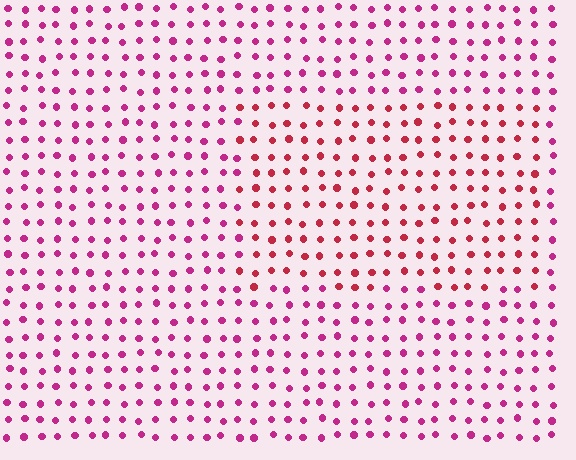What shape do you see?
I see a rectangle.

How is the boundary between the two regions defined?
The boundary is defined purely by a slight shift in hue (about 28 degrees). Spacing, size, and orientation are identical on both sides.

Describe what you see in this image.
The image is filled with small magenta elements in a uniform arrangement. A rectangle-shaped region is visible where the elements are tinted to a slightly different hue, forming a subtle color boundary.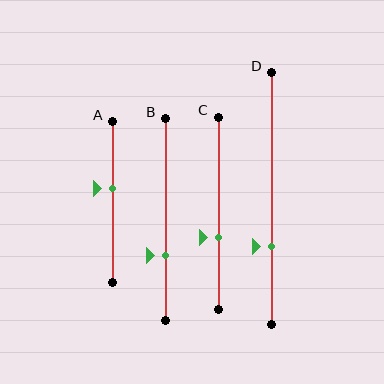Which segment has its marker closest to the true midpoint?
Segment A has its marker closest to the true midpoint.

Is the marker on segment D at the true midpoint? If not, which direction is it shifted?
No, the marker on segment D is shifted downward by about 19% of the segment length.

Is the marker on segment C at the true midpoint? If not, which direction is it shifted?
No, the marker on segment C is shifted downward by about 12% of the segment length.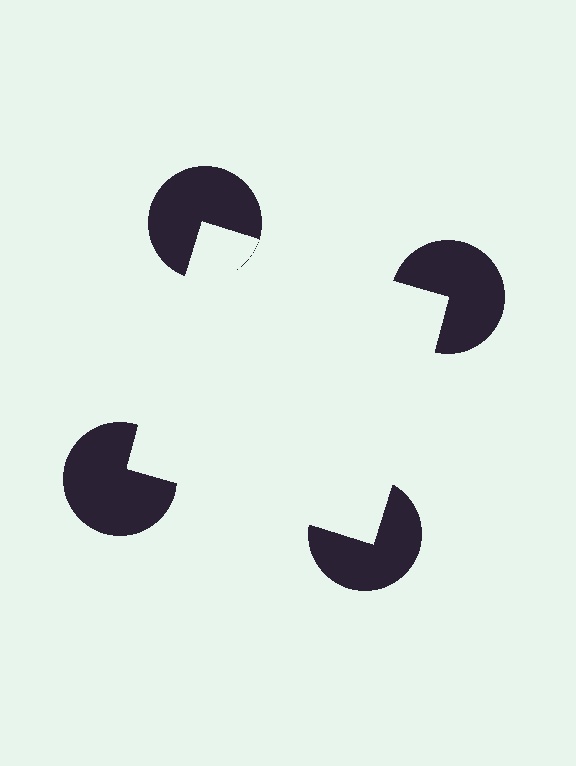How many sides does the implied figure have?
4 sides.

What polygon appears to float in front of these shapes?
An illusory square — its edges are inferred from the aligned wedge cuts in the pac-man discs, not physically drawn.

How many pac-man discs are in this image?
There are 4 — one at each vertex of the illusory square.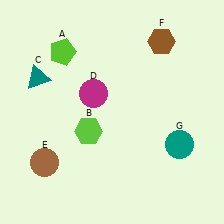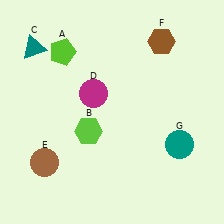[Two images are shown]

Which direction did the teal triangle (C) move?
The teal triangle (C) moved up.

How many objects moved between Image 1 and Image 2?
1 object moved between the two images.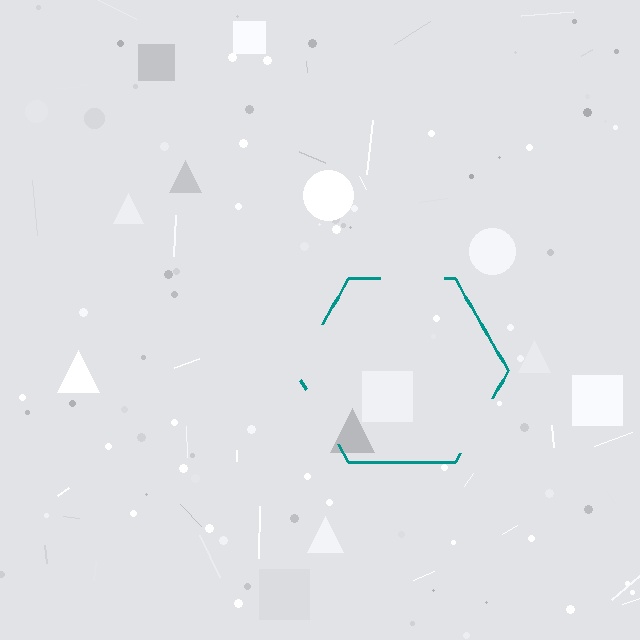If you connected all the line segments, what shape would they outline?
They would outline a hexagon.